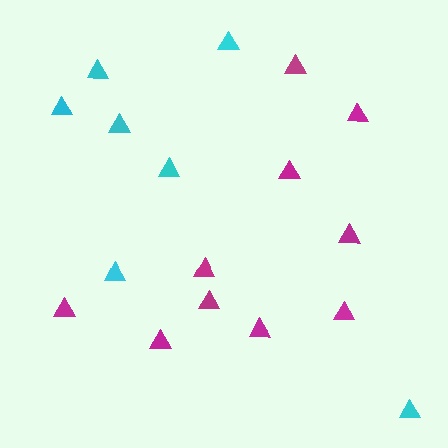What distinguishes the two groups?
There are 2 groups: one group of magenta triangles (10) and one group of cyan triangles (7).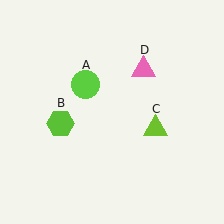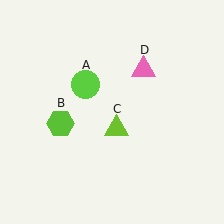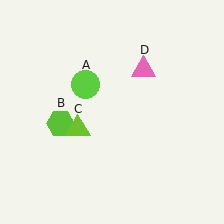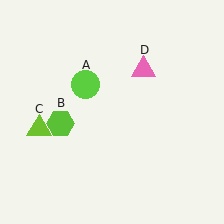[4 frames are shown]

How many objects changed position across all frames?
1 object changed position: lime triangle (object C).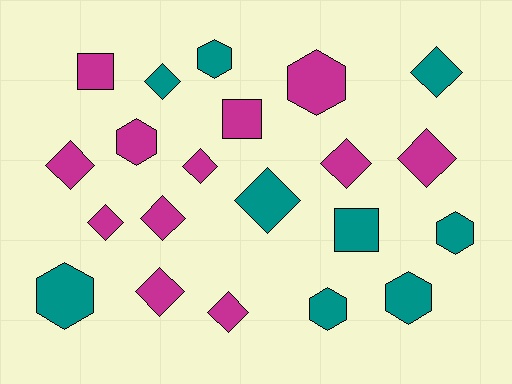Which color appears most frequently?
Magenta, with 12 objects.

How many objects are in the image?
There are 21 objects.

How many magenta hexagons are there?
There are 2 magenta hexagons.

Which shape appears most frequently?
Diamond, with 11 objects.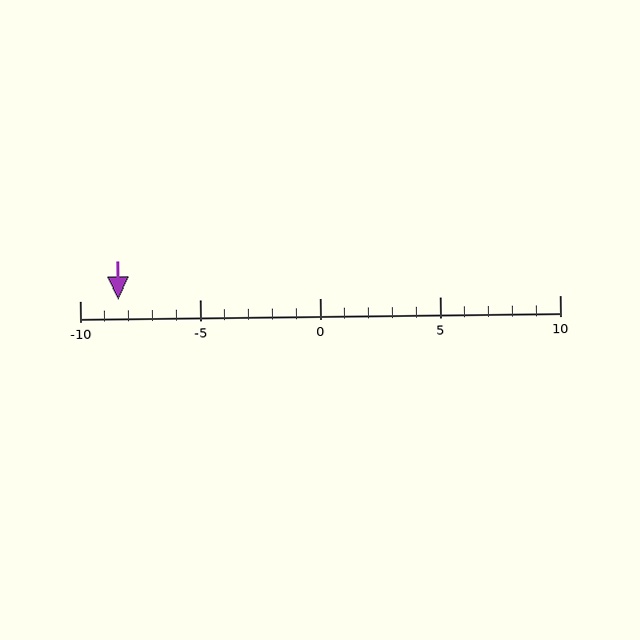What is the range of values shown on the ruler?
The ruler shows values from -10 to 10.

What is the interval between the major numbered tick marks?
The major tick marks are spaced 5 units apart.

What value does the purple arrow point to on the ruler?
The purple arrow points to approximately -8.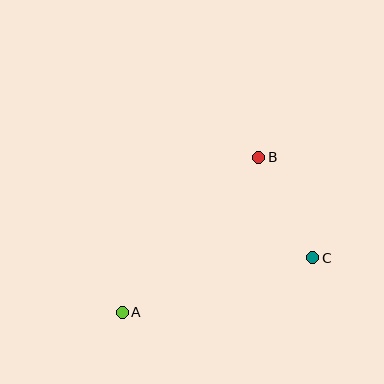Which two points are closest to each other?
Points B and C are closest to each other.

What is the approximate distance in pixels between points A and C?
The distance between A and C is approximately 198 pixels.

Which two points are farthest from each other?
Points A and B are farthest from each other.